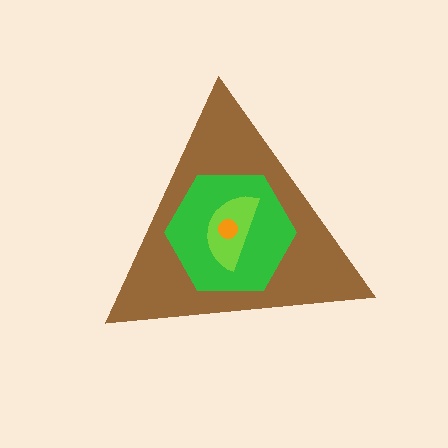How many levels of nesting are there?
4.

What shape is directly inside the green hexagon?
The lime semicircle.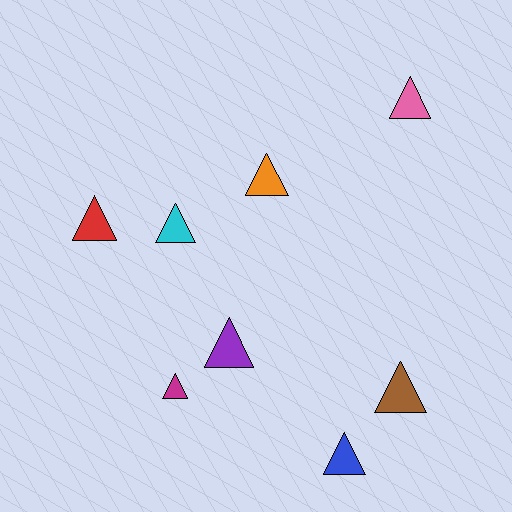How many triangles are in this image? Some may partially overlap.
There are 8 triangles.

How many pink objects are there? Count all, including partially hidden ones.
There is 1 pink object.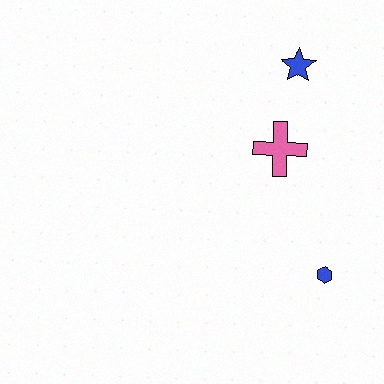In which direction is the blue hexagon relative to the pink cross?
The blue hexagon is below the pink cross.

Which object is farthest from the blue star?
The blue hexagon is farthest from the blue star.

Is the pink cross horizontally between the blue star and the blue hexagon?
No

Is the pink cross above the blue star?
No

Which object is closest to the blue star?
The pink cross is closest to the blue star.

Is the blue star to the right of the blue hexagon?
No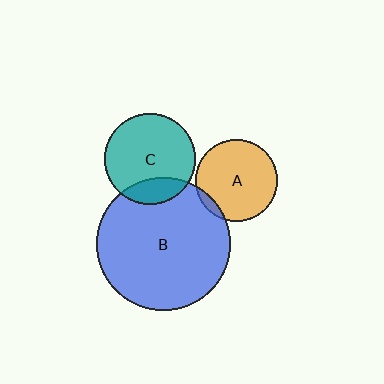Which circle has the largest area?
Circle B (blue).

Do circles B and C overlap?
Yes.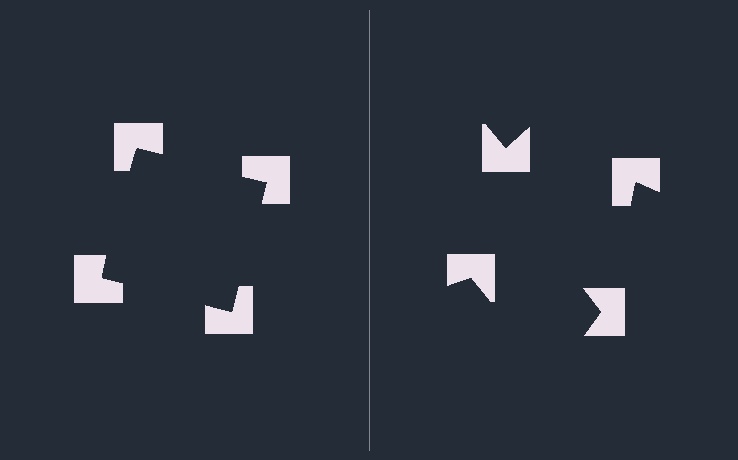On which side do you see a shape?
An illusory square appears on the left side. On the right side the wedge cuts are rotated, so no coherent shape forms.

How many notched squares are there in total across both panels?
8 — 4 on each side.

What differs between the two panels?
The notched squares are positioned identically on both sides; only the wedge orientations differ. On the left they align to a square; on the right they are misaligned.